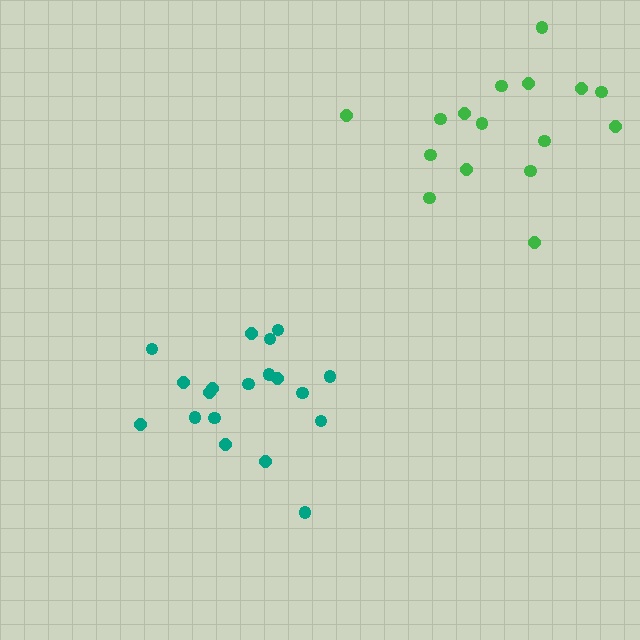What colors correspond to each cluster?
The clusters are colored: teal, green.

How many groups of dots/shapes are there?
There are 2 groups.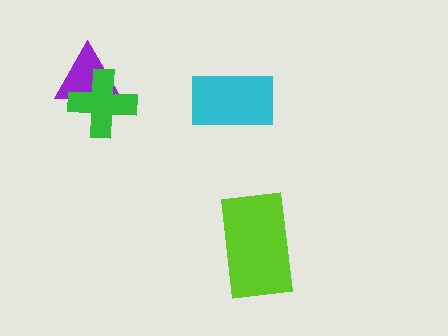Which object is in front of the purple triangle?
The green cross is in front of the purple triangle.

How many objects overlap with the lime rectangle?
0 objects overlap with the lime rectangle.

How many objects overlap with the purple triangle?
1 object overlaps with the purple triangle.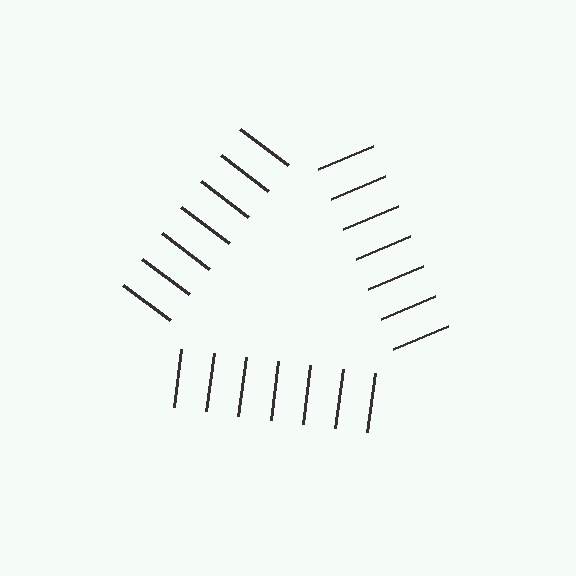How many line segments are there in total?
21 — 7 along each of the 3 edges.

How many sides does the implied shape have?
3 sides — the line-ends trace a triangle.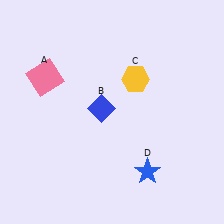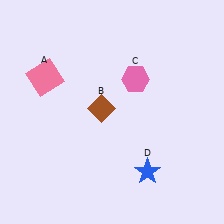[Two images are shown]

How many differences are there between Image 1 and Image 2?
There are 2 differences between the two images.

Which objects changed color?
B changed from blue to brown. C changed from yellow to pink.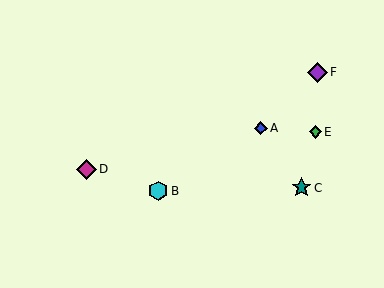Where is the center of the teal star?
The center of the teal star is at (302, 188).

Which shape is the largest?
The purple diamond (labeled F) is the largest.